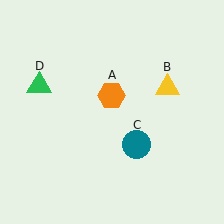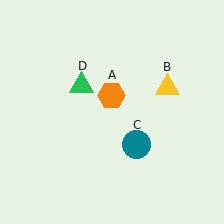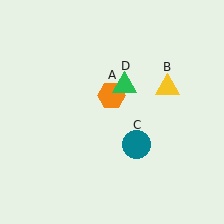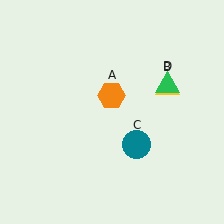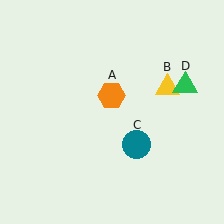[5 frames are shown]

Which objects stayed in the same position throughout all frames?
Orange hexagon (object A) and yellow triangle (object B) and teal circle (object C) remained stationary.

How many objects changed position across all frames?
1 object changed position: green triangle (object D).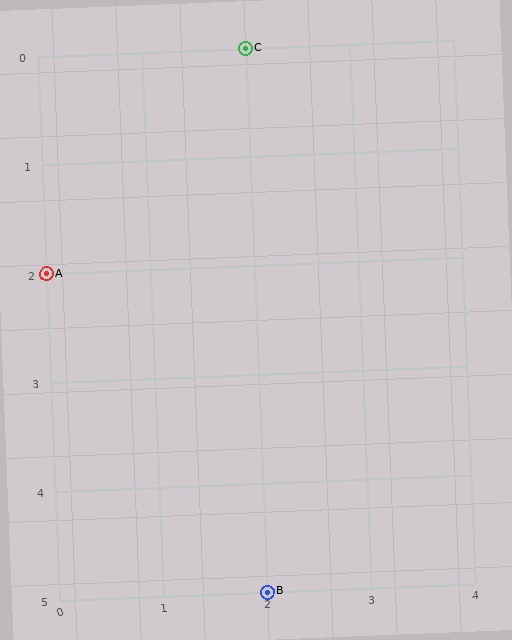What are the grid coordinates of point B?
Point B is at grid coordinates (2, 5).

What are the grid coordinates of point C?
Point C is at grid coordinates (2, 0).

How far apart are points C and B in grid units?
Points C and B are 5 rows apart.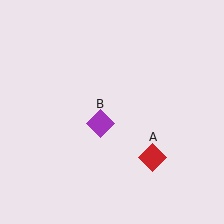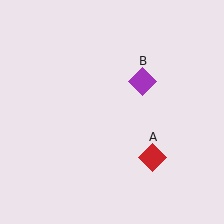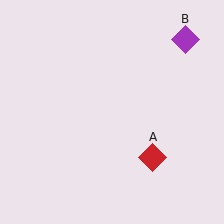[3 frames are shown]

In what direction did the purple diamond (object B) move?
The purple diamond (object B) moved up and to the right.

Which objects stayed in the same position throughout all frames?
Red diamond (object A) remained stationary.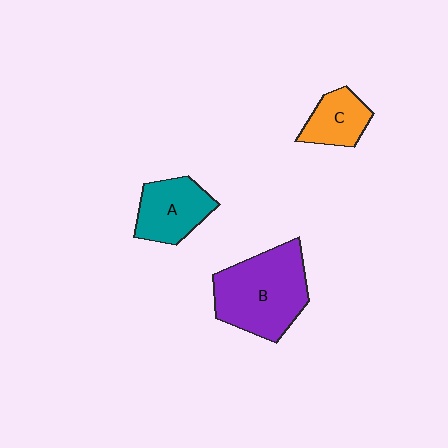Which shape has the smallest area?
Shape C (orange).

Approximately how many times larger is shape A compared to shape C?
Approximately 1.4 times.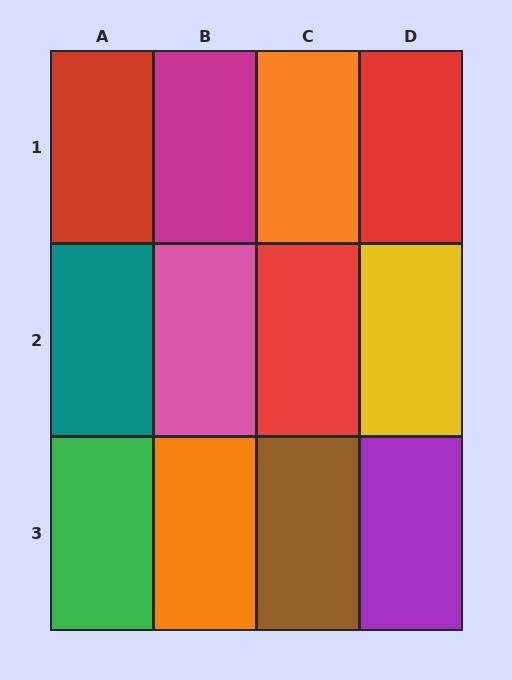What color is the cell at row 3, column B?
Orange.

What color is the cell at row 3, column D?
Purple.